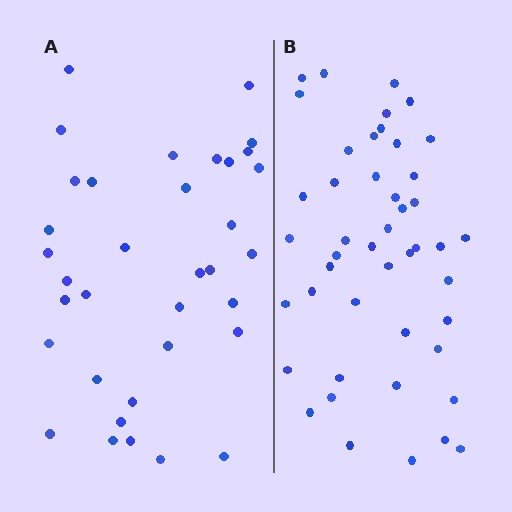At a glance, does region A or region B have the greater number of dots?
Region B (the right region) has more dots.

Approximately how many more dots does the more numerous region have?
Region B has roughly 12 or so more dots than region A.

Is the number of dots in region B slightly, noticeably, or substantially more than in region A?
Region B has noticeably more, but not dramatically so. The ratio is roughly 1.3 to 1.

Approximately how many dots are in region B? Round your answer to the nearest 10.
About 50 dots. (The exact count is 46, which rounds to 50.)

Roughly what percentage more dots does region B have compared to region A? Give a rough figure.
About 30% more.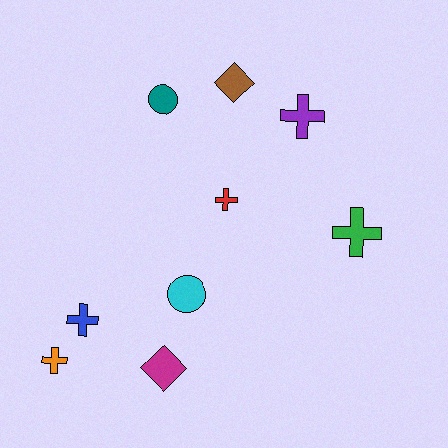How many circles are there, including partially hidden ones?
There are 2 circles.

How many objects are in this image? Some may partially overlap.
There are 9 objects.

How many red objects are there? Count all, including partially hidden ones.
There is 1 red object.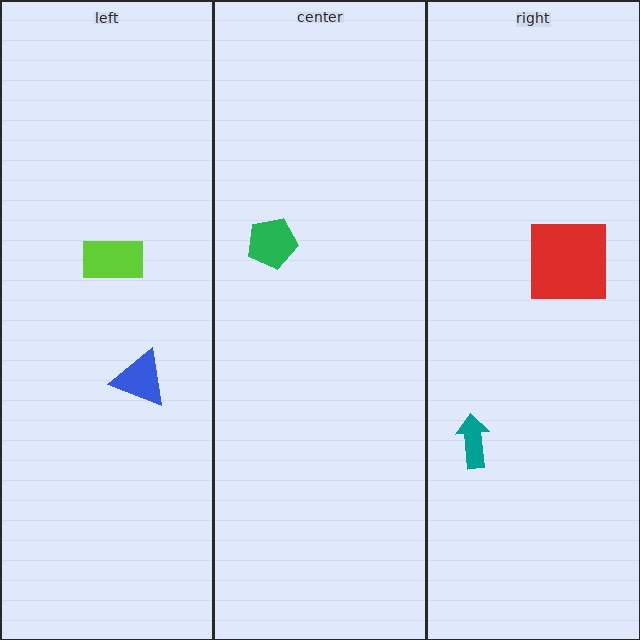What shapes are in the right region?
The red square, the teal arrow.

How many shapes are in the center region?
1.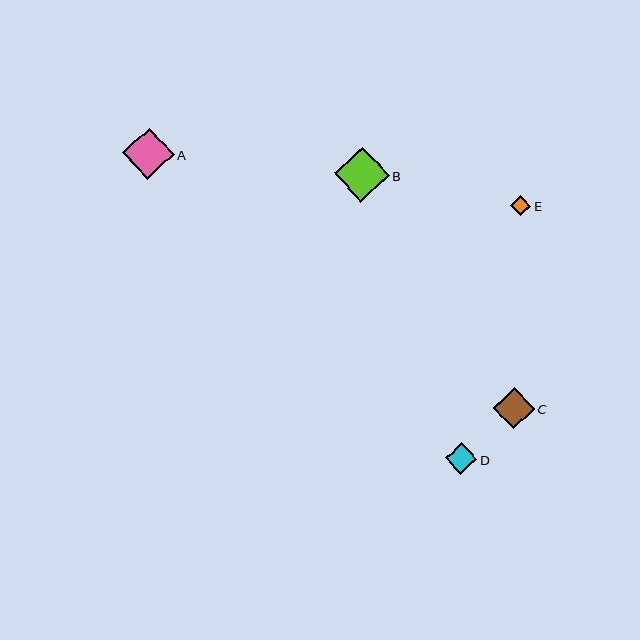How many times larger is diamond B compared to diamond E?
Diamond B is approximately 2.7 times the size of diamond E.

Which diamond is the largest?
Diamond B is the largest with a size of approximately 55 pixels.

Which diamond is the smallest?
Diamond E is the smallest with a size of approximately 20 pixels.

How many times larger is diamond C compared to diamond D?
Diamond C is approximately 1.3 times the size of diamond D.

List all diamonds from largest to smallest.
From largest to smallest: B, A, C, D, E.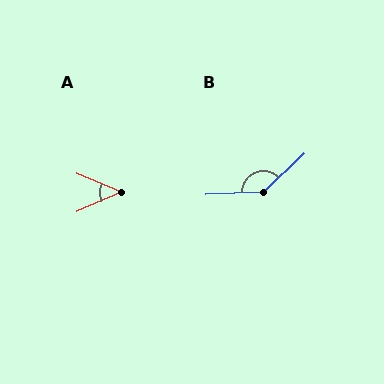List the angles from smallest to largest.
A (47°), B (138°).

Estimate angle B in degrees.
Approximately 138 degrees.